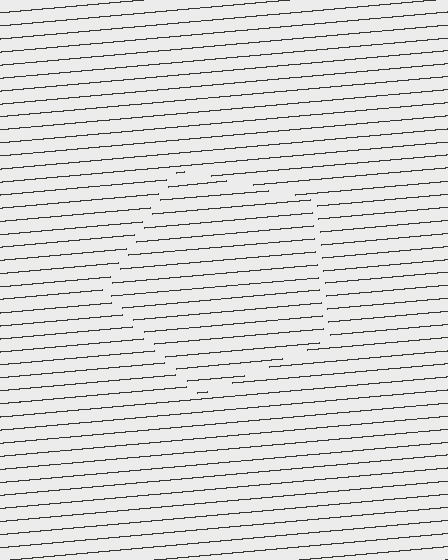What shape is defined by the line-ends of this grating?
An illusory pentagon. The interior of the shape contains the same grating, shifted by half a period — the contour is defined by the phase discontinuity where line-ends from the inner and outer gratings abut.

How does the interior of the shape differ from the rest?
The interior of the shape contains the same grating, shifted by half a period — the contour is defined by the phase discontinuity where line-ends from the inner and outer gratings abut.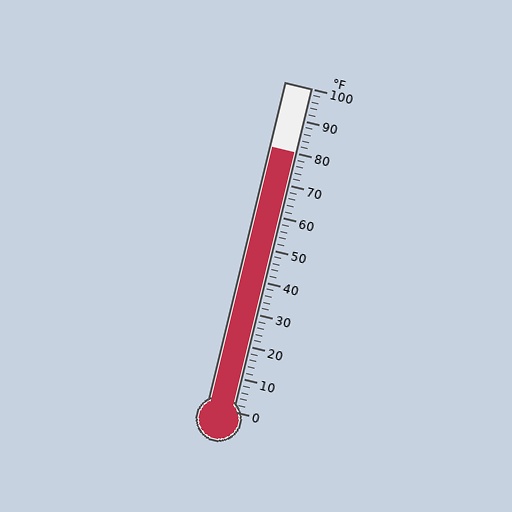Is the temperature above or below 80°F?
The temperature is at 80°F.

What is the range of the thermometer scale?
The thermometer scale ranges from 0°F to 100°F.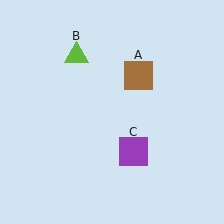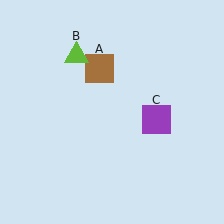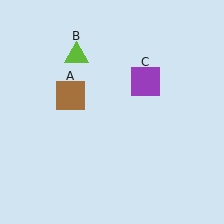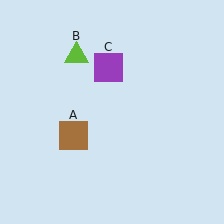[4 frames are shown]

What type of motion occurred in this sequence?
The brown square (object A), purple square (object C) rotated counterclockwise around the center of the scene.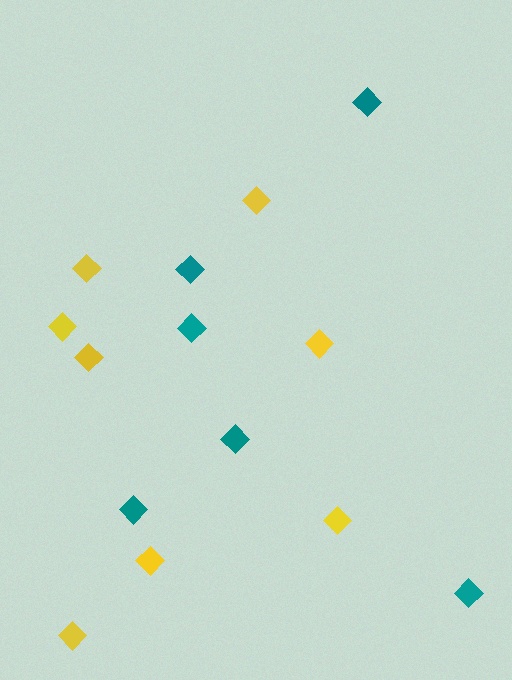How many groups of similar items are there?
There are 2 groups: one group of yellow diamonds (8) and one group of teal diamonds (6).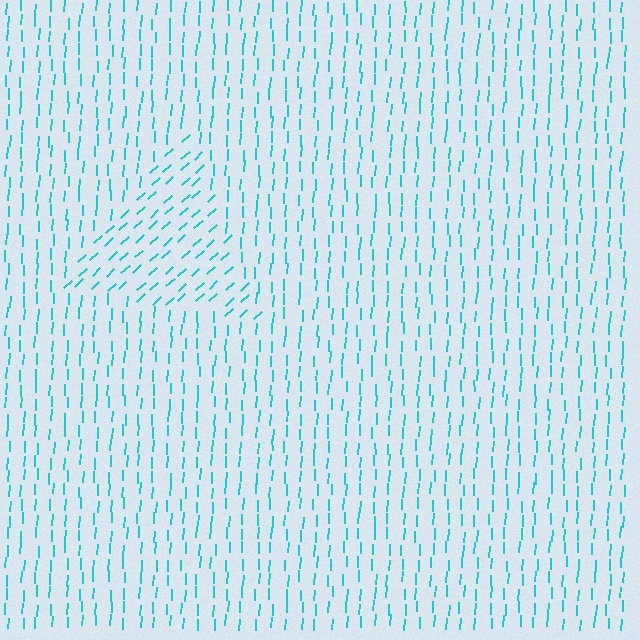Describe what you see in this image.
The image is filled with small cyan line segments. A triangle region in the image has lines oriented differently from the surrounding lines, creating a visible texture boundary.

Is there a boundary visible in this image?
Yes, there is a texture boundary formed by a change in line orientation.